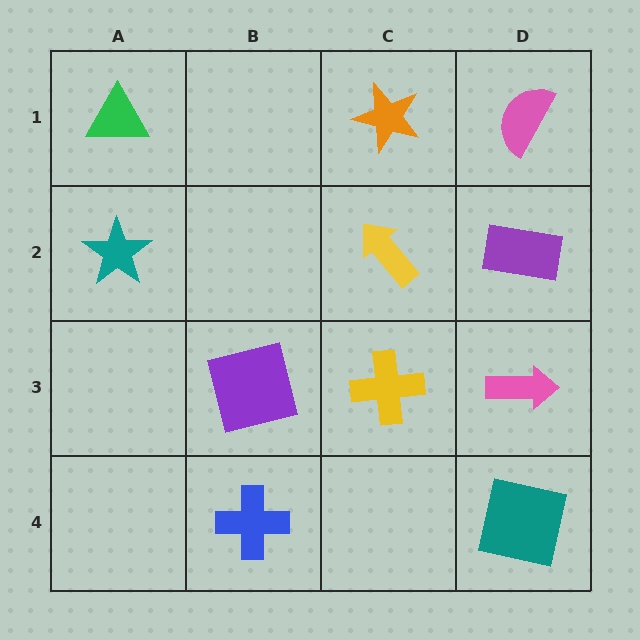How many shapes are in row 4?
2 shapes.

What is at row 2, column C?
A yellow arrow.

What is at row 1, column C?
An orange star.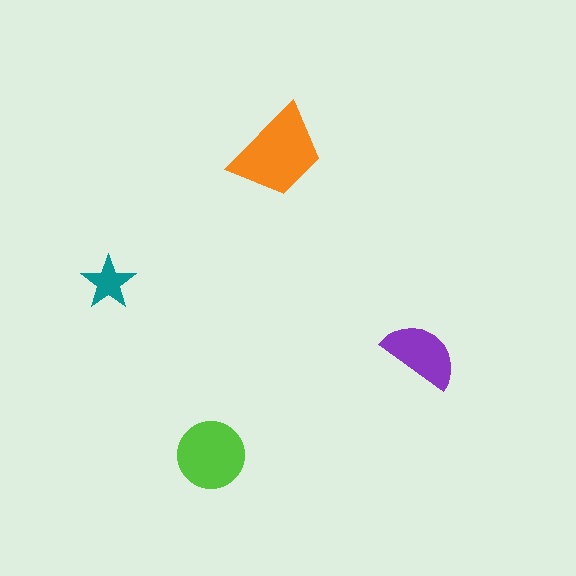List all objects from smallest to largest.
The teal star, the purple semicircle, the lime circle, the orange trapezoid.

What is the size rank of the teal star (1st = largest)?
4th.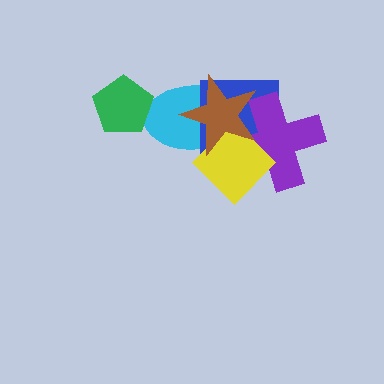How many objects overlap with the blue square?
4 objects overlap with the blue square.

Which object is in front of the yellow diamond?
The brown star is in front of the yellow diamond.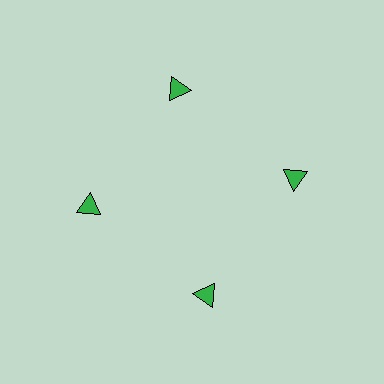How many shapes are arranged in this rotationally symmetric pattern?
There are 4 shapes, arranged in 4 groups of 1.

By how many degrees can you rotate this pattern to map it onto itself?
The pattern maps onto itself every 90 degrees of rotation.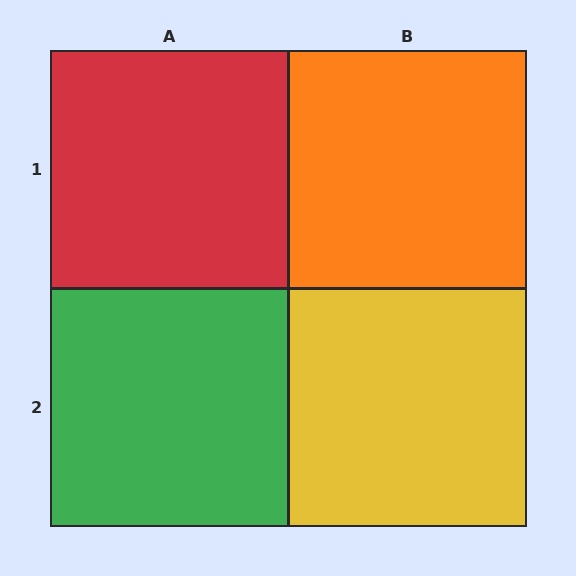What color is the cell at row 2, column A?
Green.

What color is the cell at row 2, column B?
Yellow.